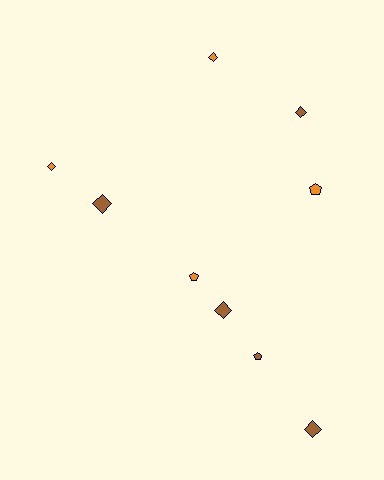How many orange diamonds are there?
There are 2 orange diamonds.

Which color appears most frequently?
Brown, with 5 objects.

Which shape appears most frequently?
Diamond, with 6 objects.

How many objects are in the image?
There are 9 objects.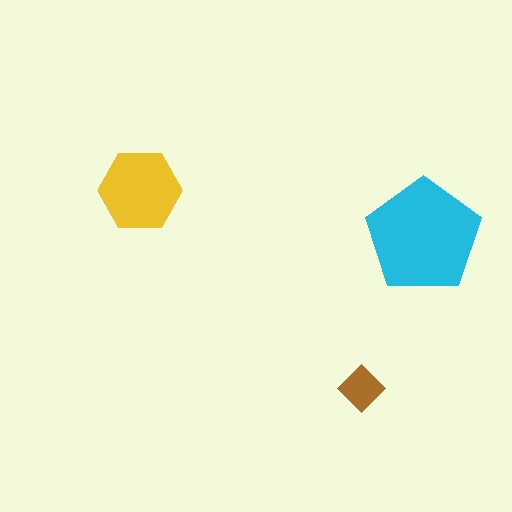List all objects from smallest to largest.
The brown diamond, the yellow hexagon, the cyan pentagon.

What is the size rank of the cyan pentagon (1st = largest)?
1st.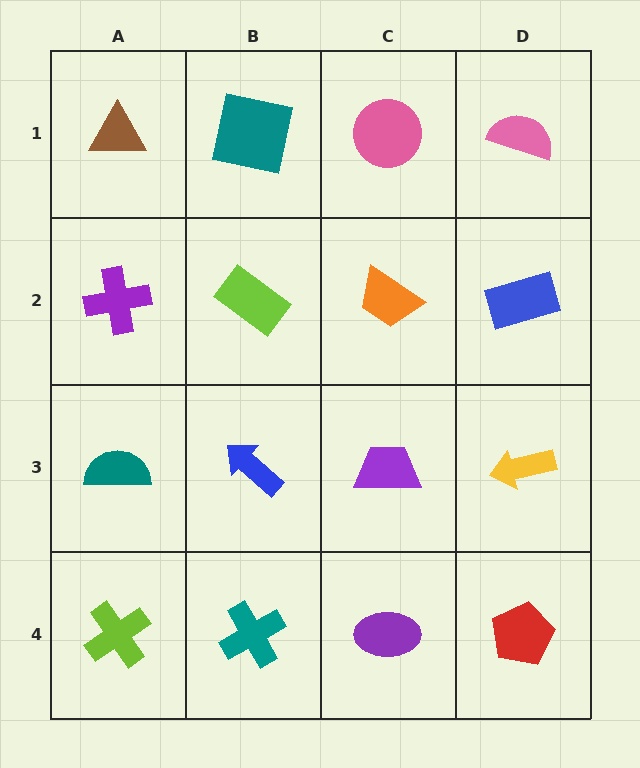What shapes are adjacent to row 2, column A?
A brown triangle (row 1, column A), a teal semicircle (row 3, column A), a lime rectangle (row 2, column B).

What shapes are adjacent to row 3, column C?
An orange trapezoid (row 2, column C), a purple ellipse (row 4, column C), a blue arrow (row 3, column B), a yellow arrow (row 3, column D).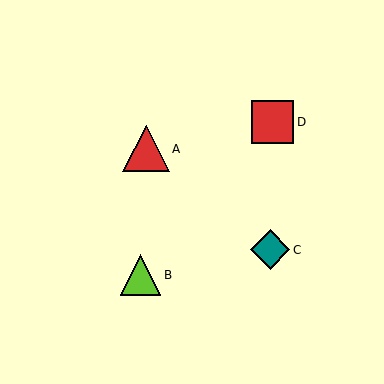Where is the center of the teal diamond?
The center of the teal diamond is at (270, 250).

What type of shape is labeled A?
Shape A is a red triangle.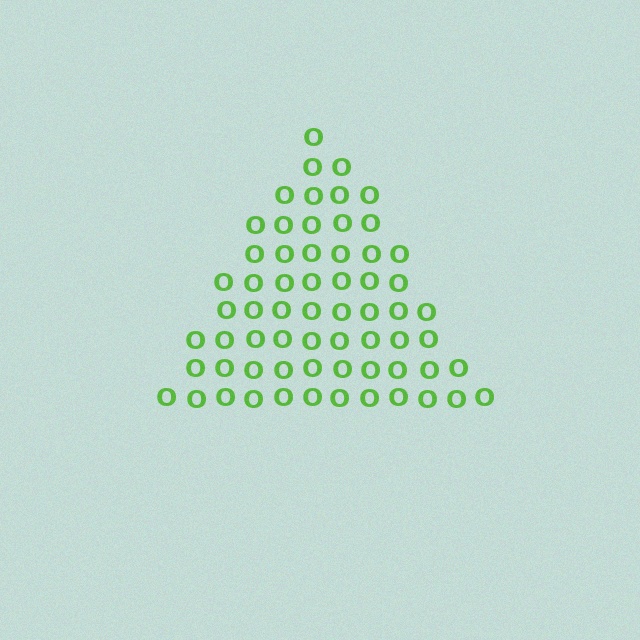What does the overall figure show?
The overall figure shows a triangle.